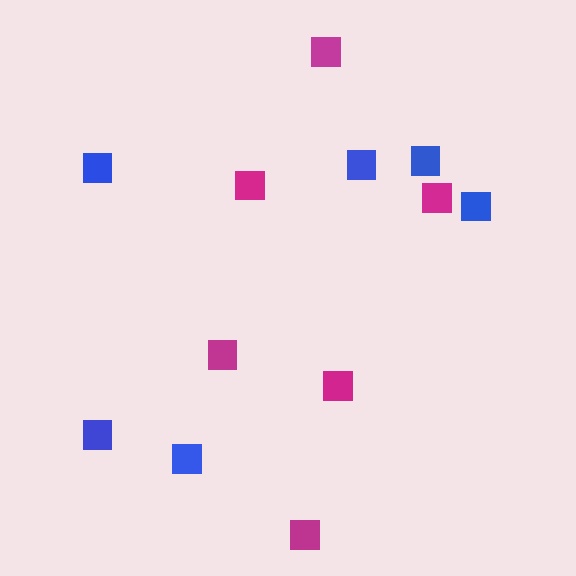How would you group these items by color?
There are 2 groups: one group of blue squares (6) and one group of magenta squares (6).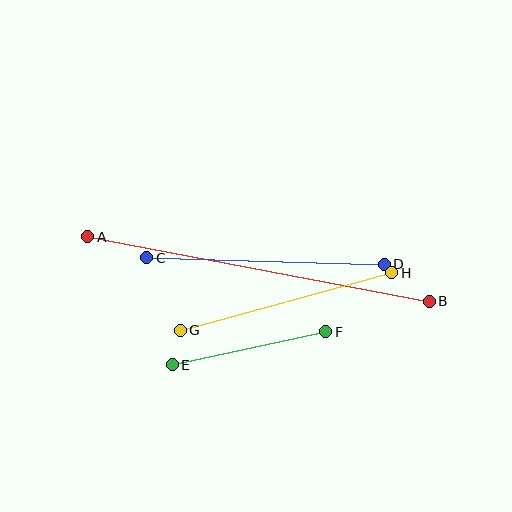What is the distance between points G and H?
The distance is approximately 219 pixels.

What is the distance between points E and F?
The distance is approximately 157 pixels.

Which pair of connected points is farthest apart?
Points A and B are farthest apart.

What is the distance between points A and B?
The distance is approximately 347 pixels.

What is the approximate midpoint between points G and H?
The midpoint is at approximately (286, 302) pixels.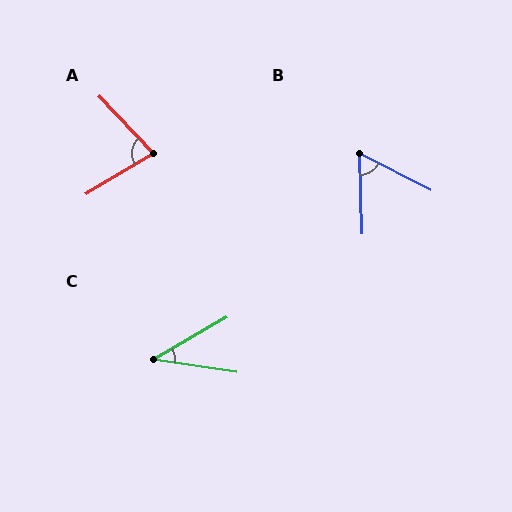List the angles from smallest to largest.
C (38°), B (61°), A (77°).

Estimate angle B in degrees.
Approximately 61 degrees.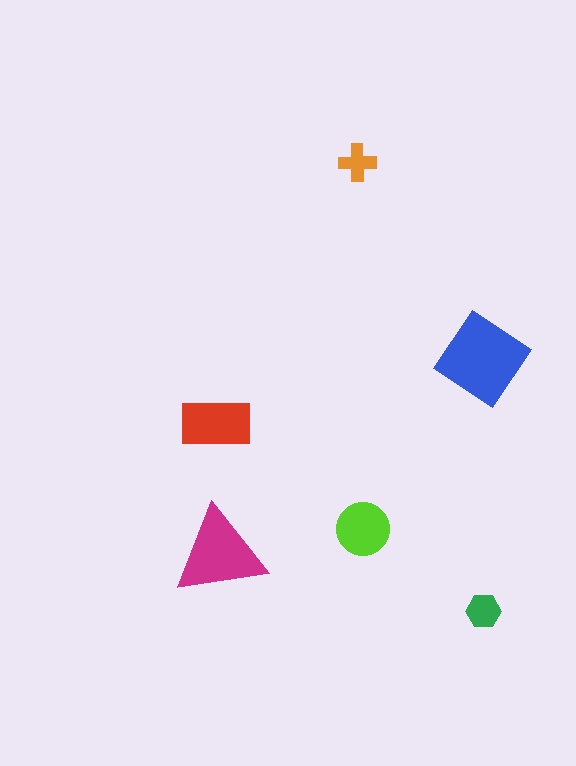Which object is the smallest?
The orange cross.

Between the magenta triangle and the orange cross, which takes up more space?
The magenta triangle.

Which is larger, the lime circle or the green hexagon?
The lime circle.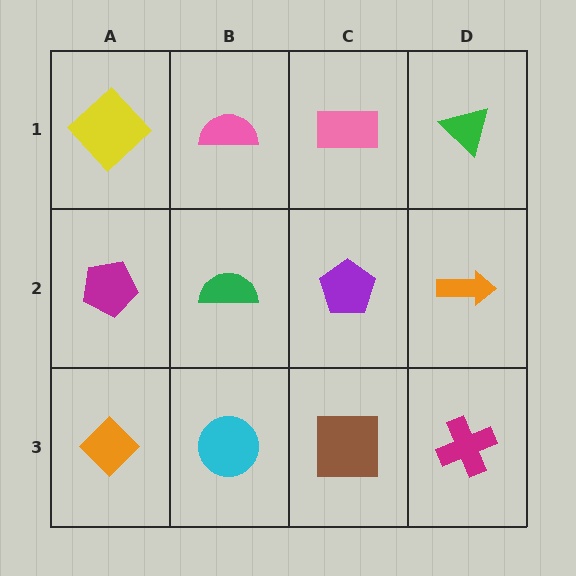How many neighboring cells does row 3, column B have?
3.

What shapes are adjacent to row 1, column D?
An orange arrow (row 2, column D), a pink rectangle (row 1, column C).